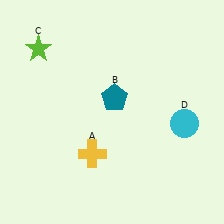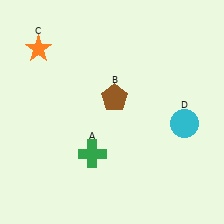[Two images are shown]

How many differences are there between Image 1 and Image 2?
There are 3 differences between the two images.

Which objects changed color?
A changed from yellow to green. B changed from teal to brown. C changed from lime to orange.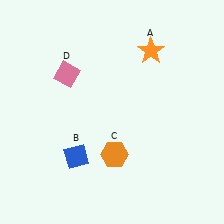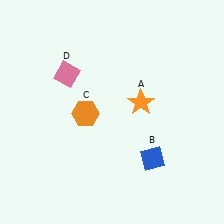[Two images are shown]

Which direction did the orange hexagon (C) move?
The orange hexagon (C) moved up.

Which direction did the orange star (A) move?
The orange star (A) moved down.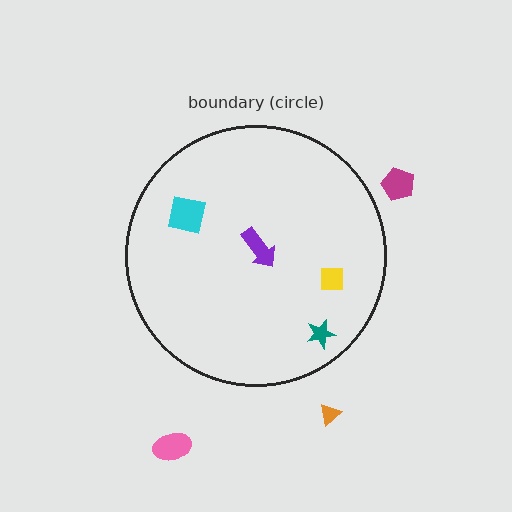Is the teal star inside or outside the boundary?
Inside.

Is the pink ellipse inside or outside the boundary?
Outside.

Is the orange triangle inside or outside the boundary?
Outside.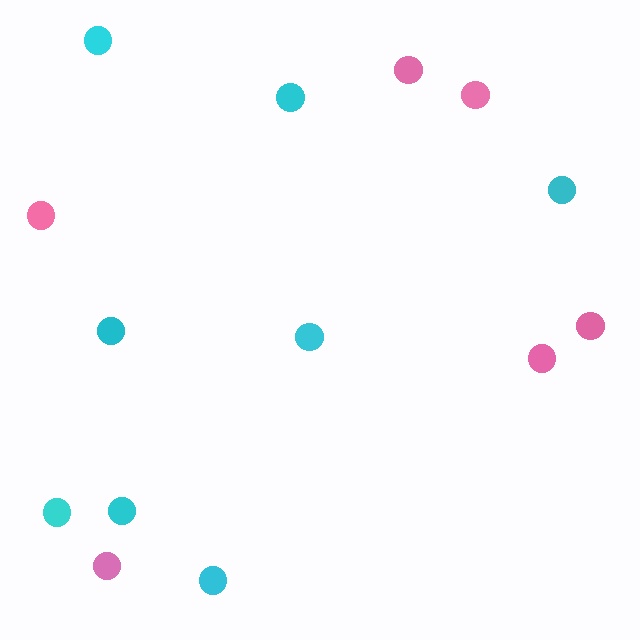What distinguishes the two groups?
There are 2 groups: one group of pink circles (6) and one group of cyan circles (8).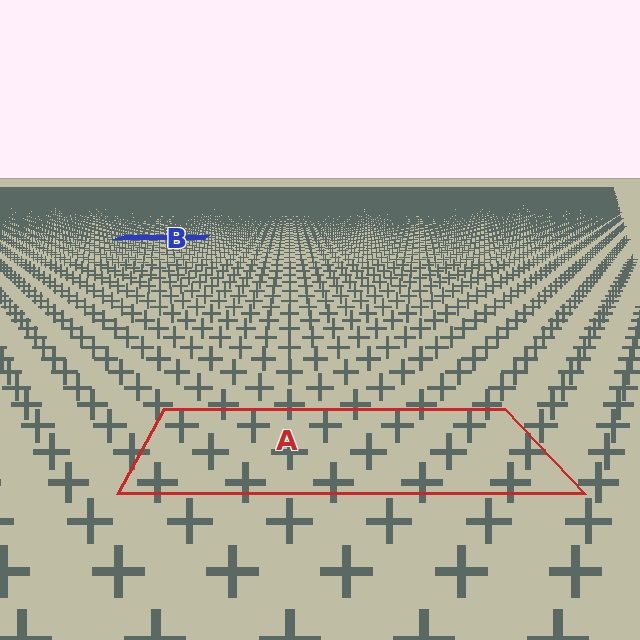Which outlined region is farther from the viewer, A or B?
Region B is farther from the viewer — the texture elements inside it appear smaller and more densely packed.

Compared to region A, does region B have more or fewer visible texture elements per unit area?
Region B has more texture elements per unit area — they are packed more densely because it is farther away.